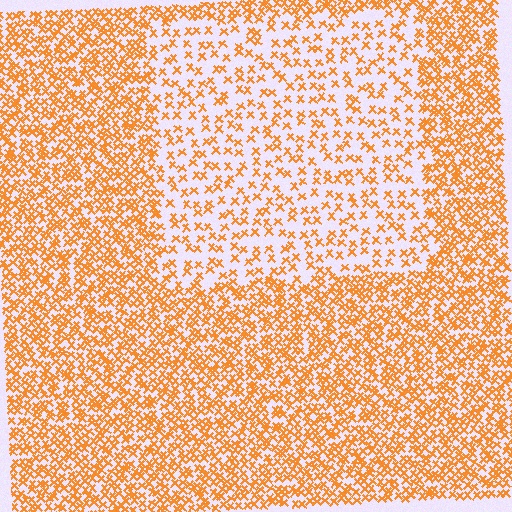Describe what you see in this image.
The image contains small orange elements arranged at two different densities. A rectangle-shaped region is visible where the elements are less densely packed than the surrounding area.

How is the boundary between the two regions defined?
The boundary is defined by a change in element density (approximately 2.3x ratio). All elements are the same color, size, and shape.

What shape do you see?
I see a rectangle.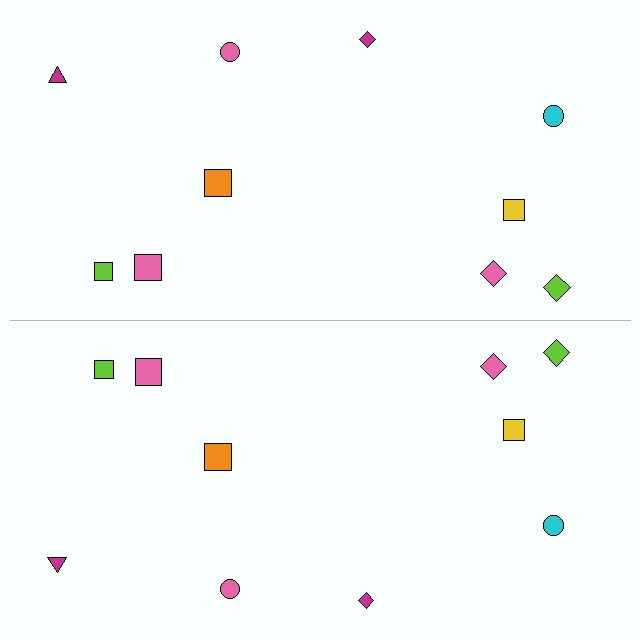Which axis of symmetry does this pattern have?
The pattern has a horizontal axis of symmetry running through the center of the image.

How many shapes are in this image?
There are 20 shapes in this image.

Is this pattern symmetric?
Yes, this pattern has bilateral (reflection) symmetry.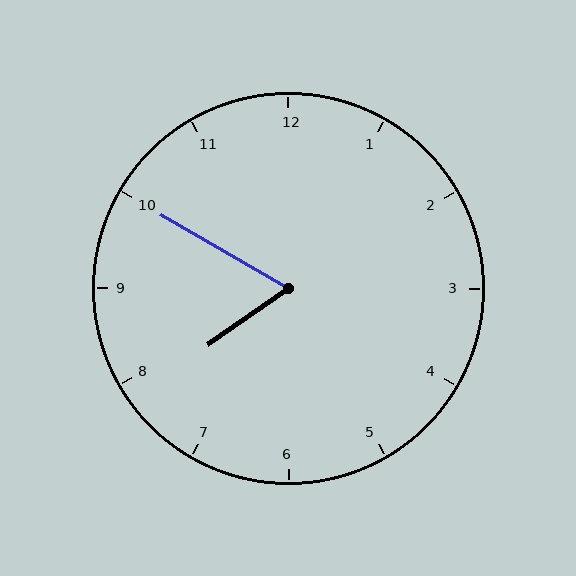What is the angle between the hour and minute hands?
Approximately 65 degrees.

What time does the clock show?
7:50.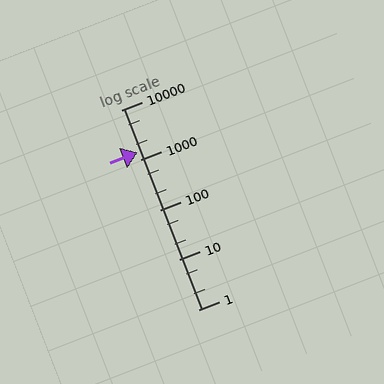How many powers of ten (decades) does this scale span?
The scale spans 4 decades, from 1 to 10000.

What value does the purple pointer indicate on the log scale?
The pointer indicates approximately 1400.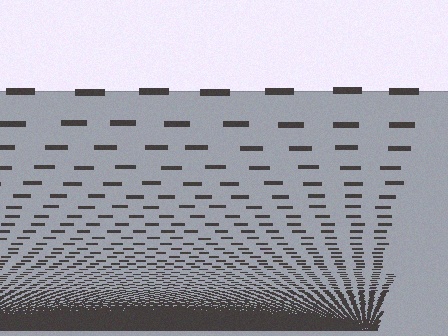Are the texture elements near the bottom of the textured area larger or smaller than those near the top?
Smaller. The gradient is inverted — elements near the bottom are smaller and denser.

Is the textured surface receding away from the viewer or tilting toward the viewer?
The surface appears to tilt toward the viewer. Texture elements get larger and sparser toward the top.